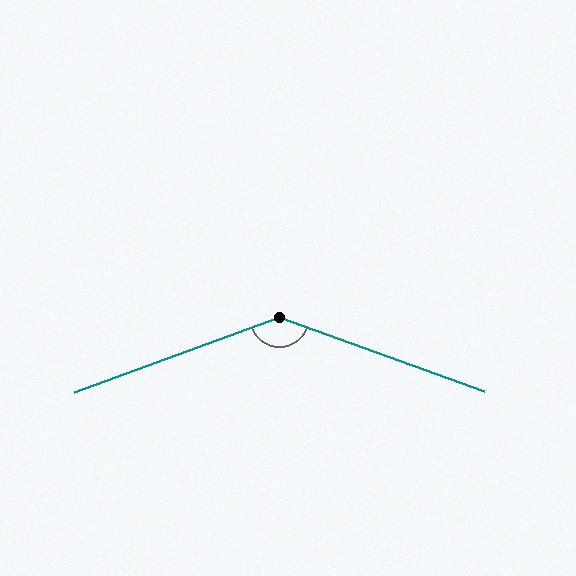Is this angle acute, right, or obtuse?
It is obtuse.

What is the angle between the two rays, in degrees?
Approximately 140 degrees.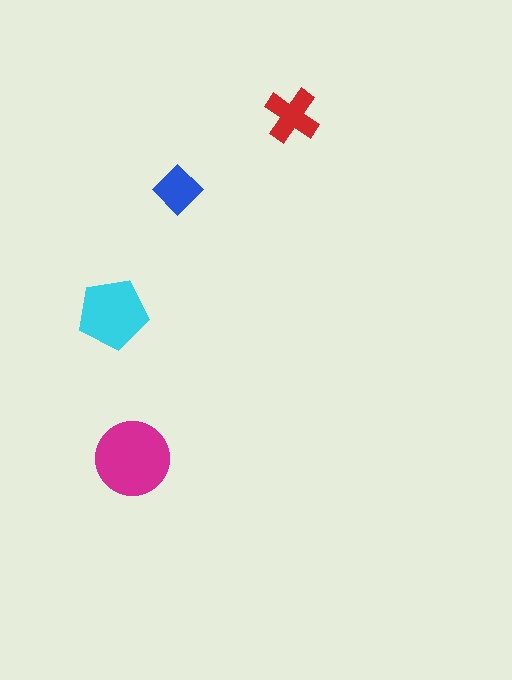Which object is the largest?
The magenta circle.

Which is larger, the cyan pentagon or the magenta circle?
The magenta circle.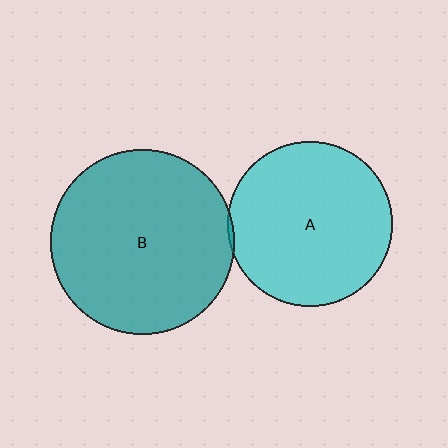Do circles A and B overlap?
Yes.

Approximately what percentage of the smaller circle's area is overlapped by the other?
Approximately 5%.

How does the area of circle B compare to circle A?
Approximately 1.2 times.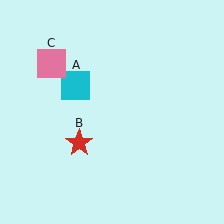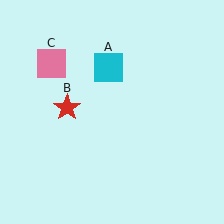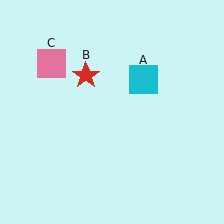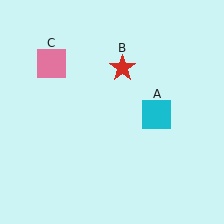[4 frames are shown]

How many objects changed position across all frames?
2 objects changed position: cyan square (object A), red star (object B).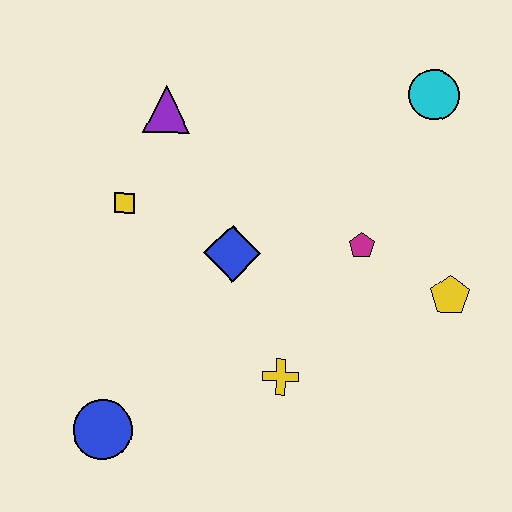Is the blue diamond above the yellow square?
No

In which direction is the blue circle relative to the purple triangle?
The blue circle is below the purple triangle.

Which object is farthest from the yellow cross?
The cyan circle is farthest from the yellow cross.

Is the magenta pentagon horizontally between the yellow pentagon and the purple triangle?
Yes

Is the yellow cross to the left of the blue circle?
No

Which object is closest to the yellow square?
The purple triangle is closest to the yellow square.